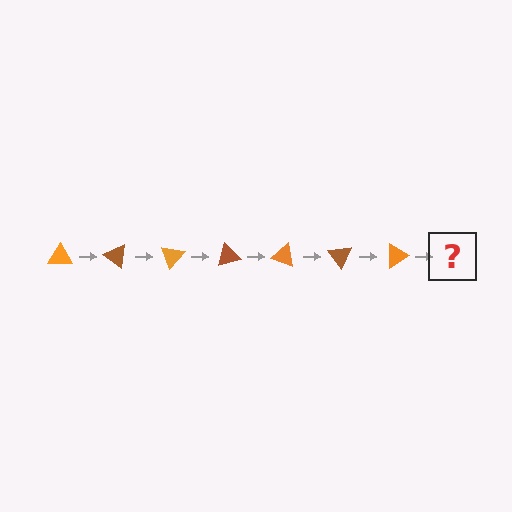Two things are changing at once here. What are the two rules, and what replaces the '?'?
The two rules are that it rotates 35 degrees each step and the color cycles through orange and brown. The '?' should be a brown triangle, rotated 245 degrees from the start.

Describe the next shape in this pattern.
It should be a brown triangle, rotated 245 degrees from the start.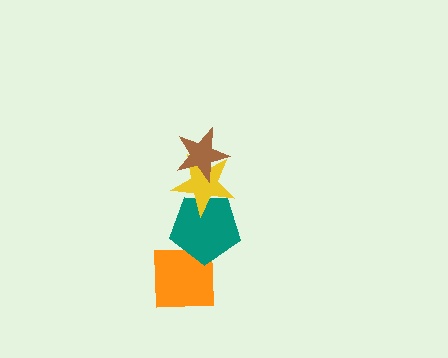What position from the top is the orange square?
The orange square is 4th from the top.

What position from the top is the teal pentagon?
The teal pentagon is 3rd from the top.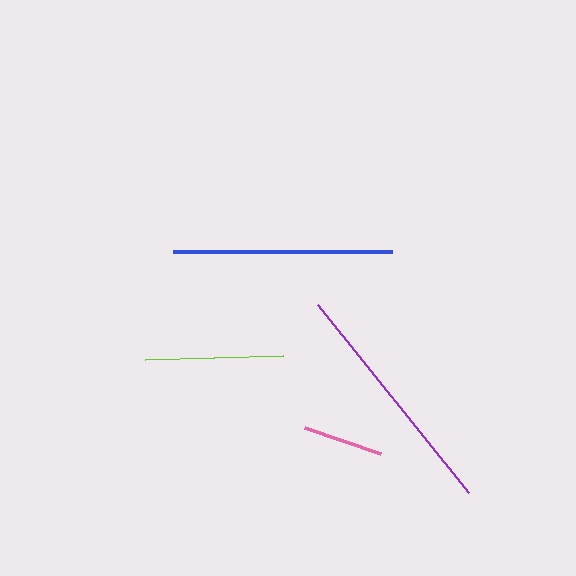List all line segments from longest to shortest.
From longest to shortest: purple, blue, lime, pink.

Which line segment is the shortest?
The pink line is the shortest at approximately 81 pixels.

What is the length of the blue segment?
The blue segment is approximately 219 pixels long.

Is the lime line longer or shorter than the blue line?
The blue line is longer than the lime line.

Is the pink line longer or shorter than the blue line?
The blue line is longer than the pink line.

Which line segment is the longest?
The purple line is the longest at approximately 241 pixels.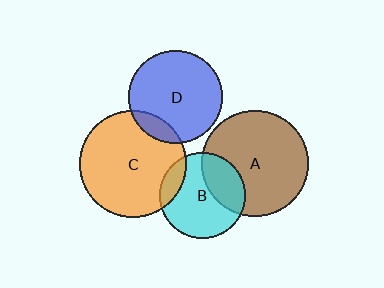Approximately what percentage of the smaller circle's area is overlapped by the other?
Approximately 30%.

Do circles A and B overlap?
Yes.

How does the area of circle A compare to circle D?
Approximately 1.3 times.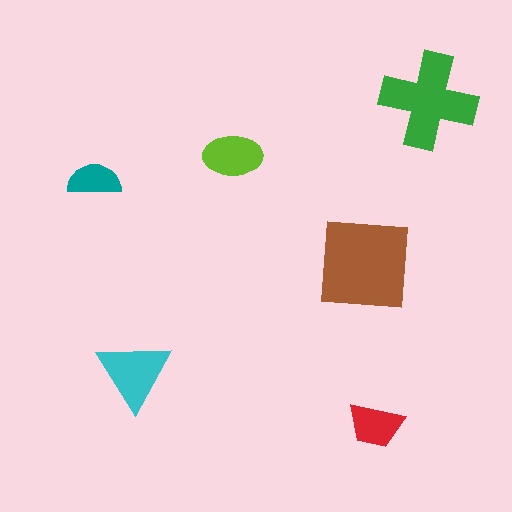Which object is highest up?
The green cross is topmost.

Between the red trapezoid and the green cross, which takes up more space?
The green cross.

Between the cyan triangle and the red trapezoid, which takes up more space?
The cyan triangle.